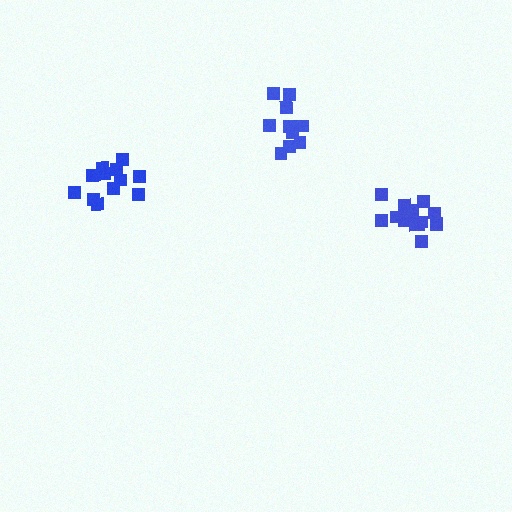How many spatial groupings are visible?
There are 3 spatial groupings.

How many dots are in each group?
Group 1: 10 dots, Group 2: 12 dots, Group 3: 16 dots (38 total).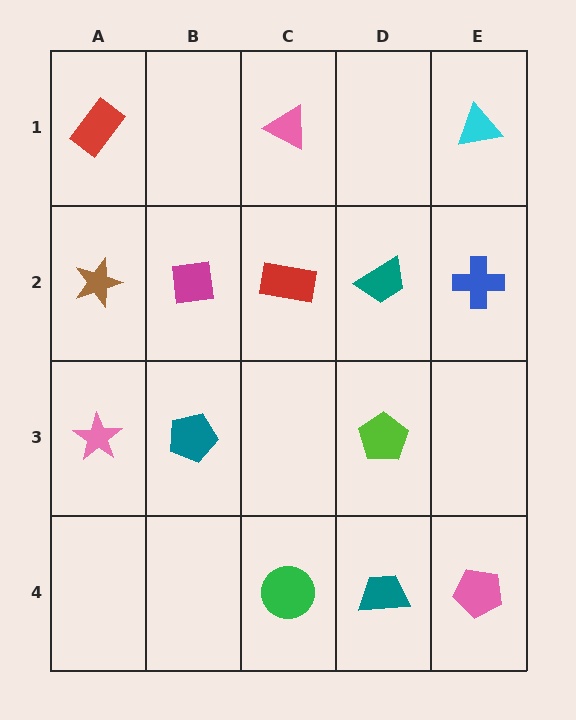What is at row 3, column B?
A teal pentagon.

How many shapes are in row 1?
3 shapes.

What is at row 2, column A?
A brown star.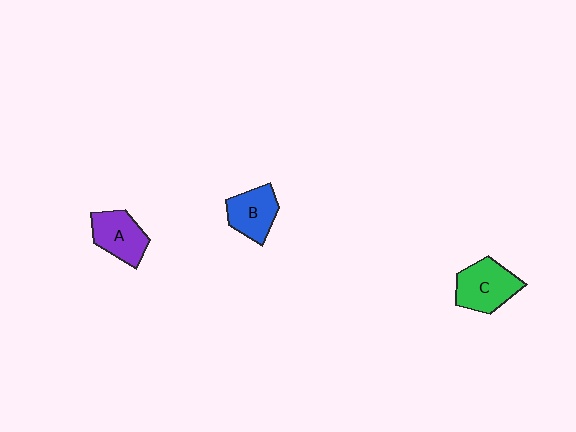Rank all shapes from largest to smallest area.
From largest to smallest: C (green), A (purple), B (blue).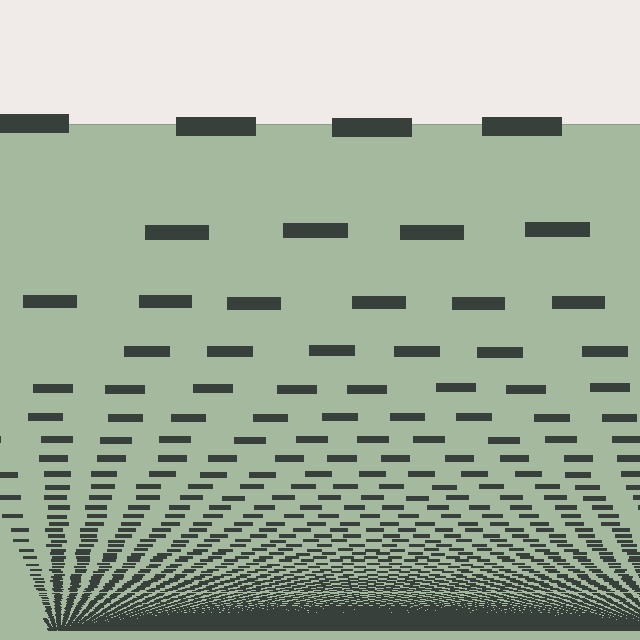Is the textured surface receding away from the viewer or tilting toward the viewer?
The surface appears to tilt toward the viewer. Texture elements get larger and sparser toward the top.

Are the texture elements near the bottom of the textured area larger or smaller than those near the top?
Smaller. The gradient is inverted — elements near the bottom are smaller and denser.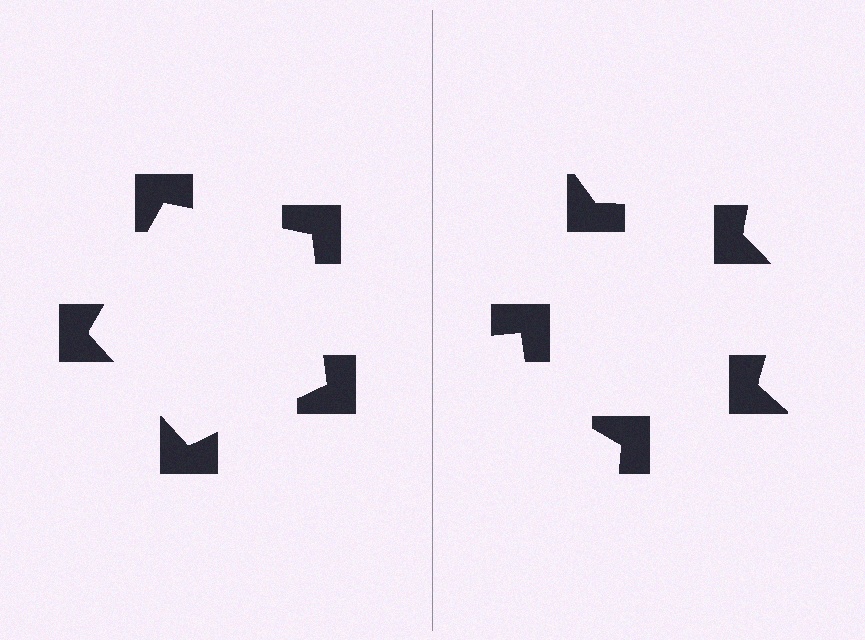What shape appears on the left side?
An illusory pentagon.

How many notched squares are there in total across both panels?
10 — 5 on each side.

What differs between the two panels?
The notched squares are positioned identically on both sides; only the wedge orientations differ. On the left they align to a pentagon; on the right they are misaligned.